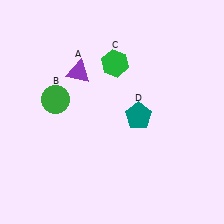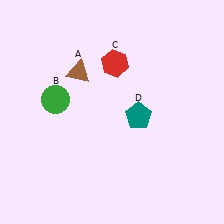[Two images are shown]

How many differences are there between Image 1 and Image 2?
There are 2 differences between the two images.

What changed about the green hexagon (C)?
In Image 1, C is green. In Image 2, it changed to red.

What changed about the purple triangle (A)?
In Image 1, A is purple. In Image 2, it changed to brown.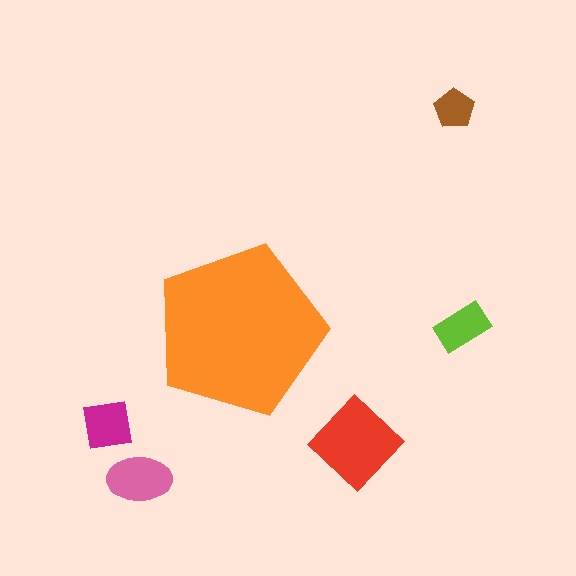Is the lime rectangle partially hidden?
No, the lime rectangle is fully visible.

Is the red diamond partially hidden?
No, the red diamond is fully visible.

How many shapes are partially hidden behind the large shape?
0 shapes are partially hidden.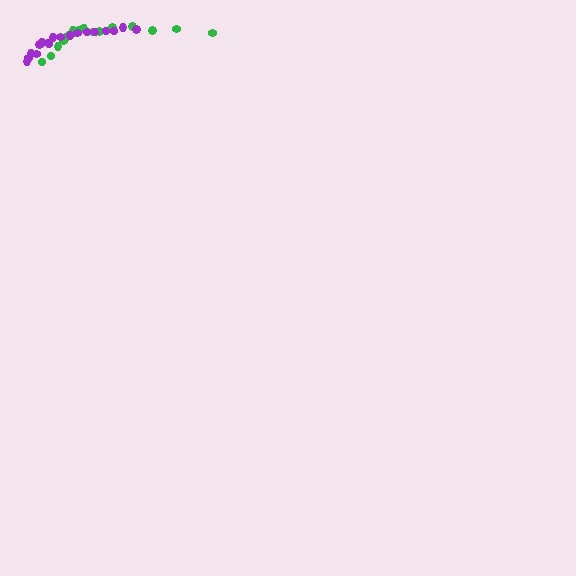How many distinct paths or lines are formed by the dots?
There are 2 distinct paths.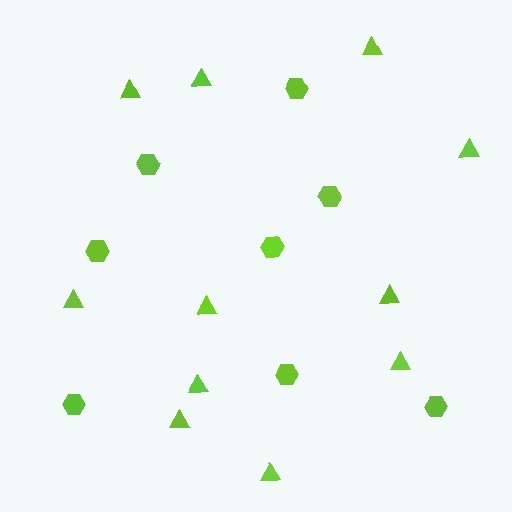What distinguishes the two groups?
There are 2 groups: one group of hexagons (8) and one group of triangles (11).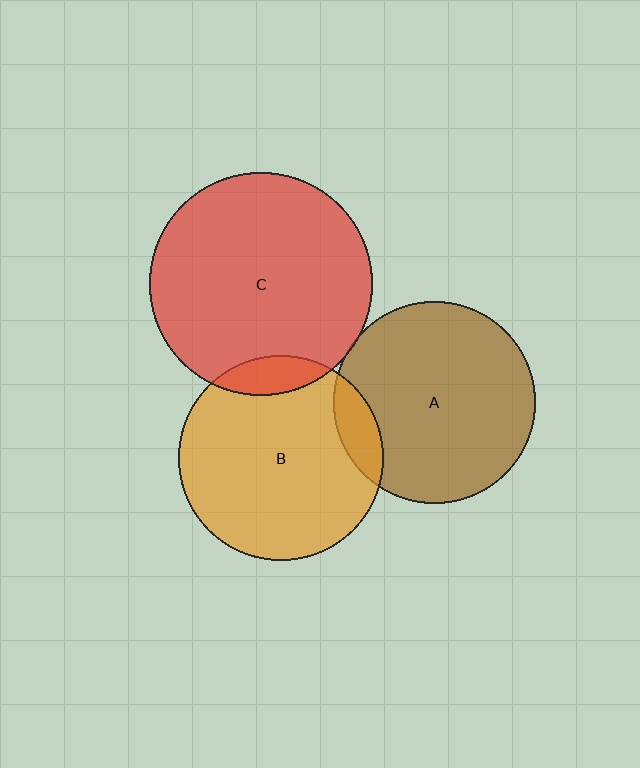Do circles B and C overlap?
Yes.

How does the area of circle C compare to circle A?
Approximately 1.2 times.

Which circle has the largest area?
Circle C (red).